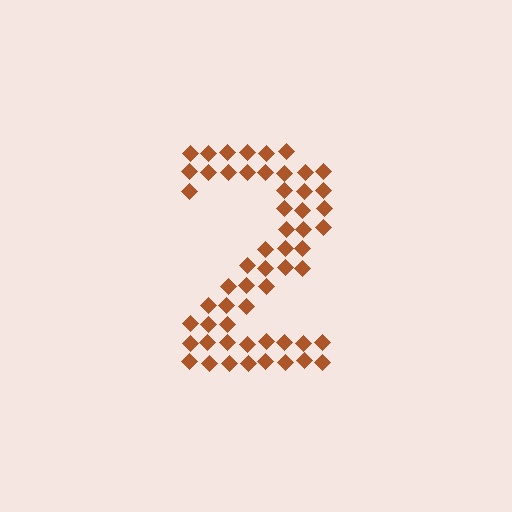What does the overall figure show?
The overall figure shows the digit 2.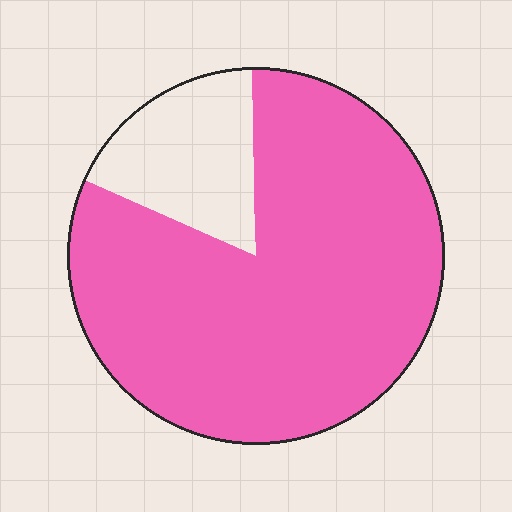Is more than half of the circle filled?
Yes.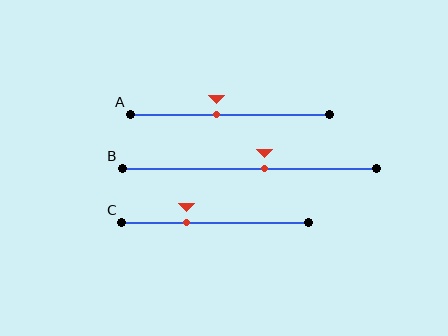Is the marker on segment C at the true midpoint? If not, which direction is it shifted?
No, the marker on segment C is shifted to the left by about 15% of the segment length.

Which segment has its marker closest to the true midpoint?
Segment B has its marker closest to the true midpoint.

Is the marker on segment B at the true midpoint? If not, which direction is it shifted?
No, the marker on segment B is shifted to the right by about 6% of the segment length.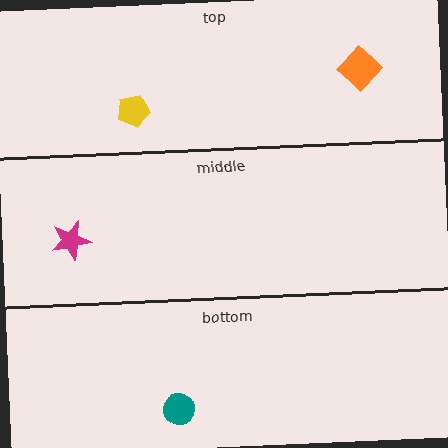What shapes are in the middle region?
The magenta star.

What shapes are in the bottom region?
The teal circle.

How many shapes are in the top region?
2.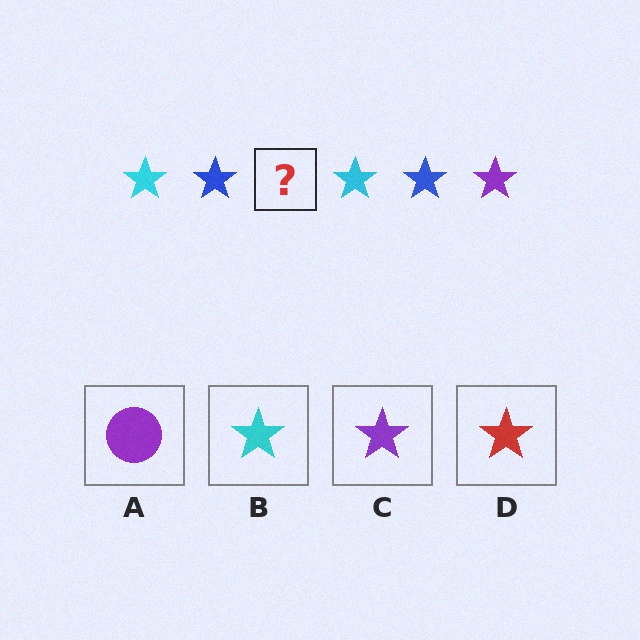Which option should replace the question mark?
Option C.